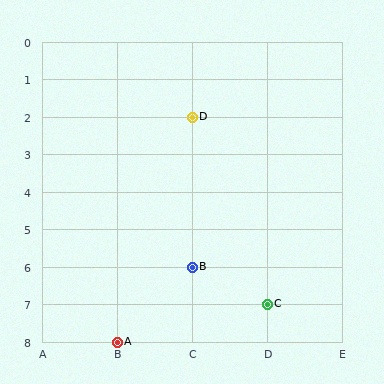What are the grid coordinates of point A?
Point A is at grid coordinates (B, 8).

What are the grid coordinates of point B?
Point B is at grid coordinates (C, 6).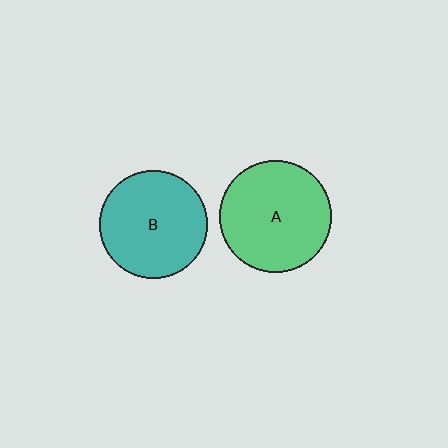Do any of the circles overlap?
No, none of the circles overlap.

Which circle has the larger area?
Circle A (green).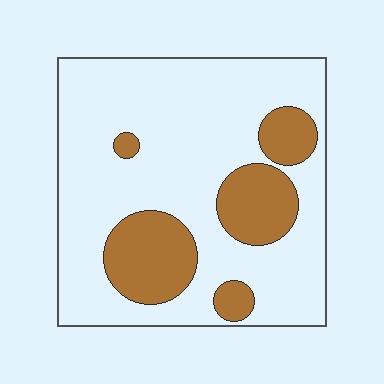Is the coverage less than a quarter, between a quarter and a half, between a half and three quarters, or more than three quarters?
Less than a quarter.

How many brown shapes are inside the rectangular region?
5.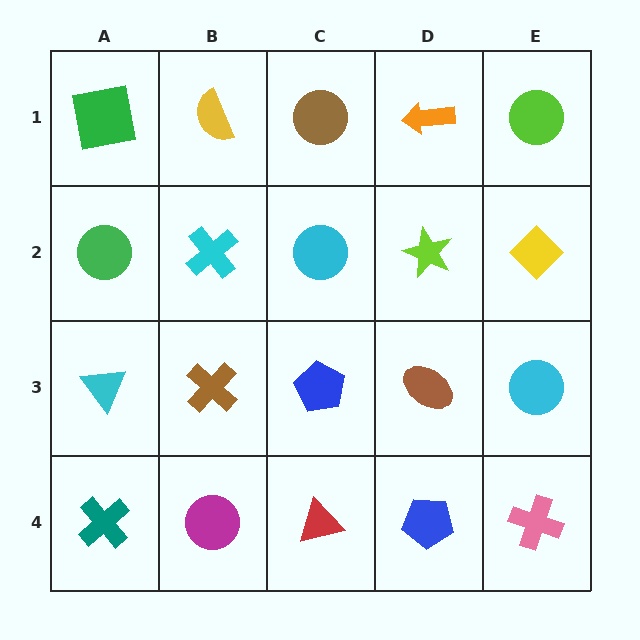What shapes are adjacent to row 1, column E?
A yellow diamond (row 2, column E), an orange arrow (row 1, column D).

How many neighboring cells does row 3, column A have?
3.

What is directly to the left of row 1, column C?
A yellow semicircle.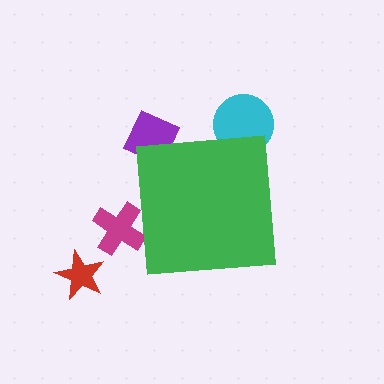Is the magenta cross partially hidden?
Yes, the magenta cross is partially hidden behind the green square.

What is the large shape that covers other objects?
A green square.